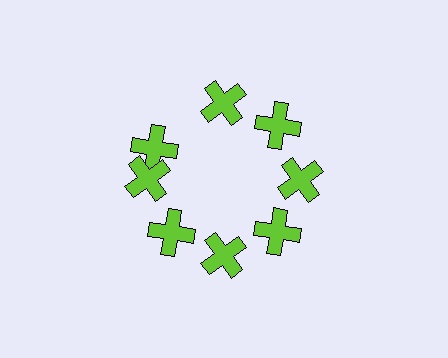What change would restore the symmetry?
The symmetry would be restored by rotating it back into even spacing with its neighbors so that all 8 crosses sit at equal angles and equal distance from the center.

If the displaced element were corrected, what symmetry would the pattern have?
It would have 8-fold rotational symmetry — the pattern would map onto itself every 45 degrees.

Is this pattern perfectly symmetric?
No. The 8 lime crosses are arranged in a ring, but one element near the 10 o'clock position is rotated out of alignment along the ring, breaking the 8-fold rotational symmetry.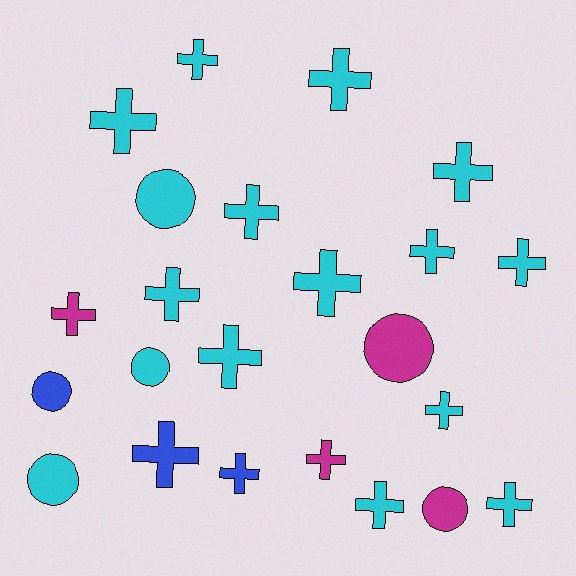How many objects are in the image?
There are 23 objects.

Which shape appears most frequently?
Cross, with 17 objects.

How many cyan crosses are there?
There are 13 cyan crosses.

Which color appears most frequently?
Cyan, with 16 objects.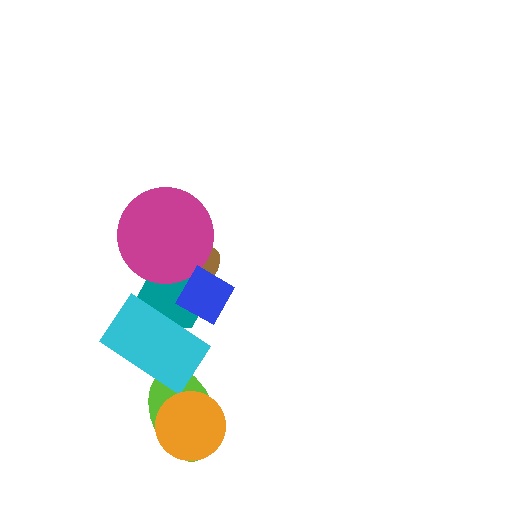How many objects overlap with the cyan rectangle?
3 objects overlap with the cyan rectangle.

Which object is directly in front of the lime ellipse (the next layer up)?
The cyan rectangle is directly in front of the lime ellipse.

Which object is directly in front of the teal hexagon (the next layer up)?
The magenta circle is directly in front of the teal hexagon.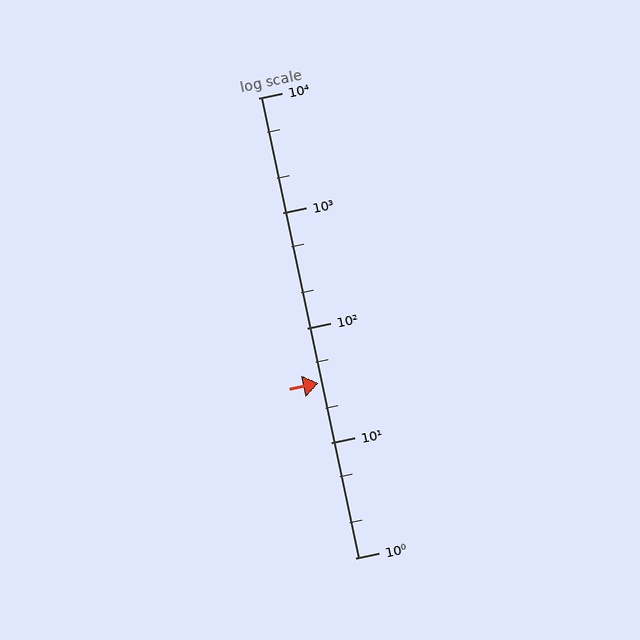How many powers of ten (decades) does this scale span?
The scale spans 4 decades, from 1 to 10000.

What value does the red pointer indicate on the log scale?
The pointer indicates approximately 33.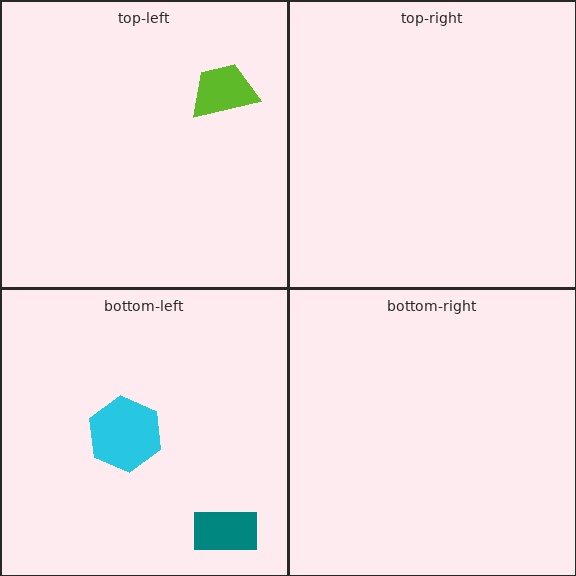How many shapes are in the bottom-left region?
2.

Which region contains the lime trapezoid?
The top-left region.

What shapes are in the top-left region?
The lime trapezoid.